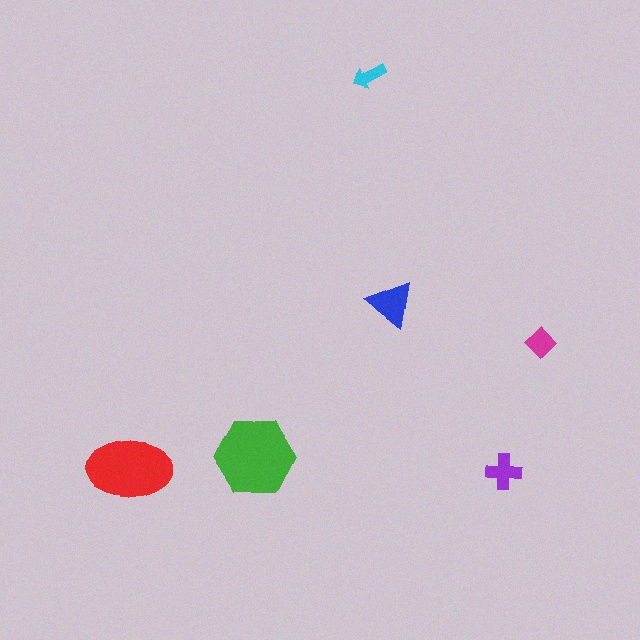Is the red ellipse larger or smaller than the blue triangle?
Larger.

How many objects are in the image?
There are 6 objects in the image.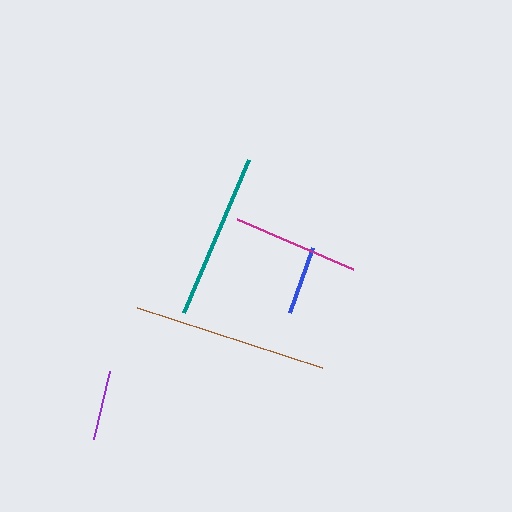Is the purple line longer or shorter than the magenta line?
The magenta line is longer than the purple line.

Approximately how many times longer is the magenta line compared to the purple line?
The magenta line is approximately 1.8 times the length of the purple line.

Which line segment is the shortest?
The blue line is the shortest at approximately 69 pixels.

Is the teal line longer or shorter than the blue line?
The teal line is longer than the blue line.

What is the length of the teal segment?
The teal segment is approximately 166 pixels long.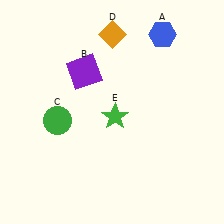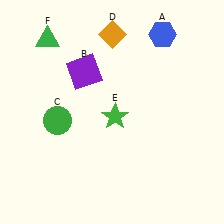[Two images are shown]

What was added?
A green triangle (F) was added in Image 2.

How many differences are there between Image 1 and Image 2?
There is 1 difference between the two images.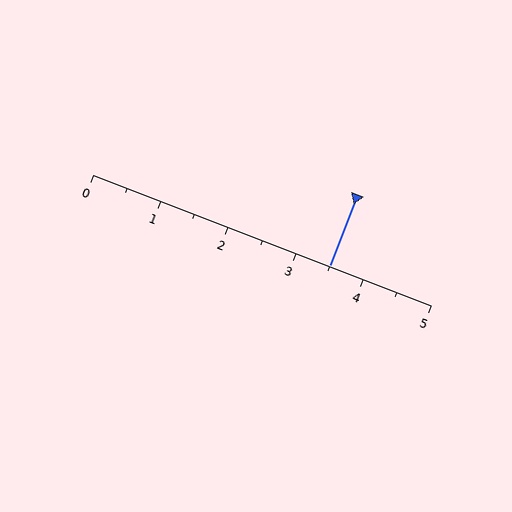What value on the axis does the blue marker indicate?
The marker indicates approximately 3.5.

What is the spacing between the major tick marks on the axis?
The major ticks are spaced 1 apart.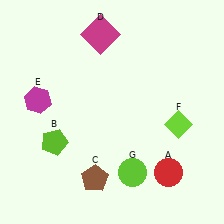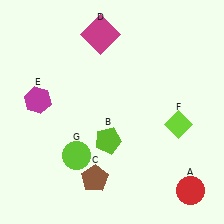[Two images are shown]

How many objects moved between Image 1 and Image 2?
3 objects moved between the two images.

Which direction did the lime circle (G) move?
The lime circle (G) moved left.